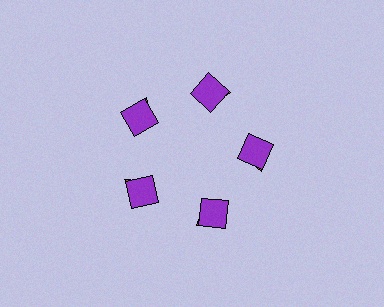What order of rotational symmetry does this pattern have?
This pattern has 5-fold rotational symmetry.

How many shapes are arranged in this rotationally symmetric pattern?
There are 10 shapes, arranged in 5 groups of 2.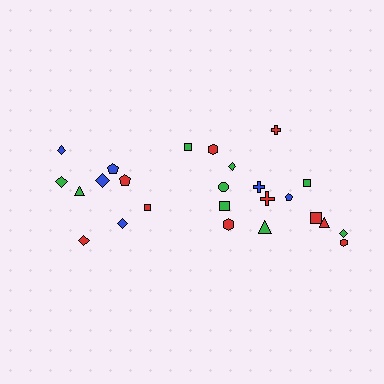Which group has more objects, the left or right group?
The right group.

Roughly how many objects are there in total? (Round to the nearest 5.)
Roughly 25 objects in total.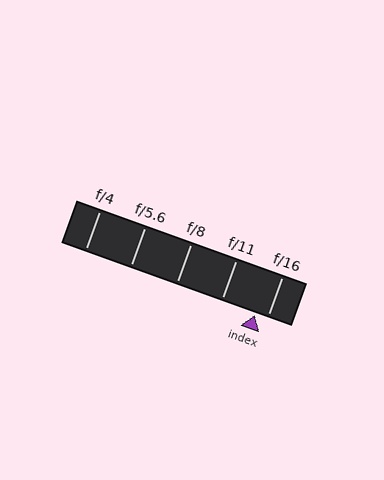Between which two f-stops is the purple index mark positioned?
The index mark is between f/11 and f/16.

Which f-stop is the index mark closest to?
The index mark is closest to f/16.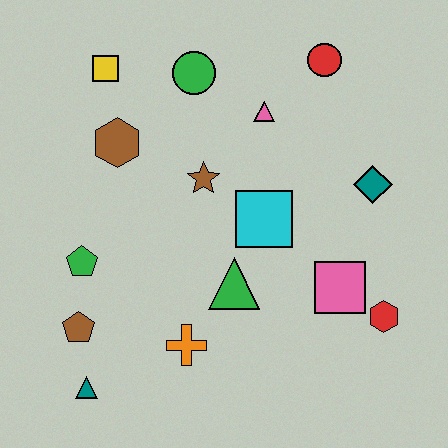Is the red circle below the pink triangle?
No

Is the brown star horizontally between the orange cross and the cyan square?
Yes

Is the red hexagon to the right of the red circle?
Yes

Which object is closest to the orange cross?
The green triangle is closest to the orange cross.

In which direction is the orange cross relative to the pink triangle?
The orange cross is below the pink triangle.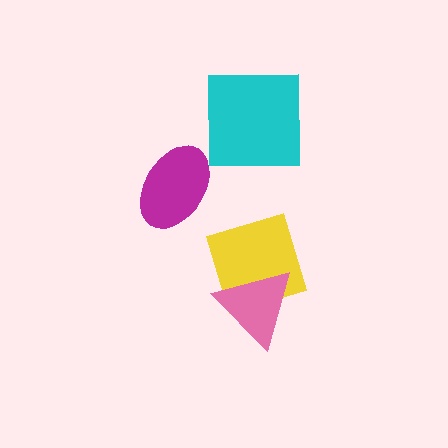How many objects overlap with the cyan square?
0 objects overlap with the cyan square.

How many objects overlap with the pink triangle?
1 object overlaps with the pink triangle.